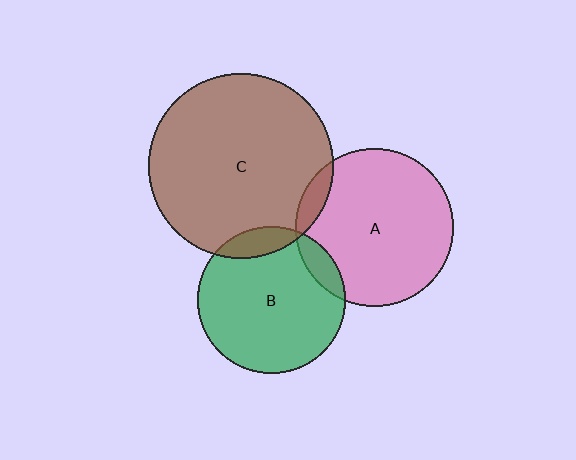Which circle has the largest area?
Circle C (brown).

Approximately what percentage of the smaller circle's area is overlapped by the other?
Approximately 5%.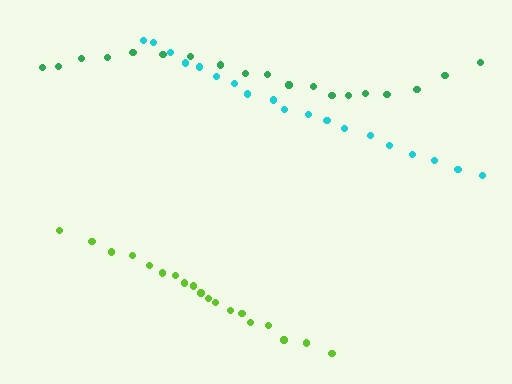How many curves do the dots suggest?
There are 3 distinct paths.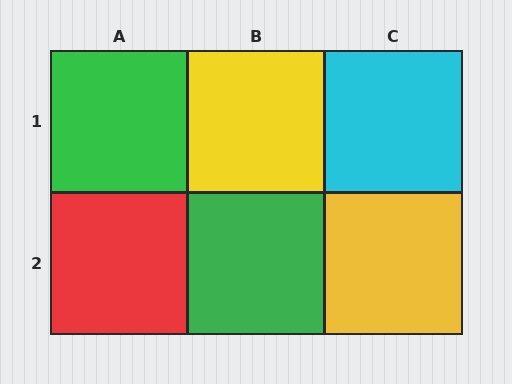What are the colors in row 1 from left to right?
Green, yellow, cyan.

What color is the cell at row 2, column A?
Red.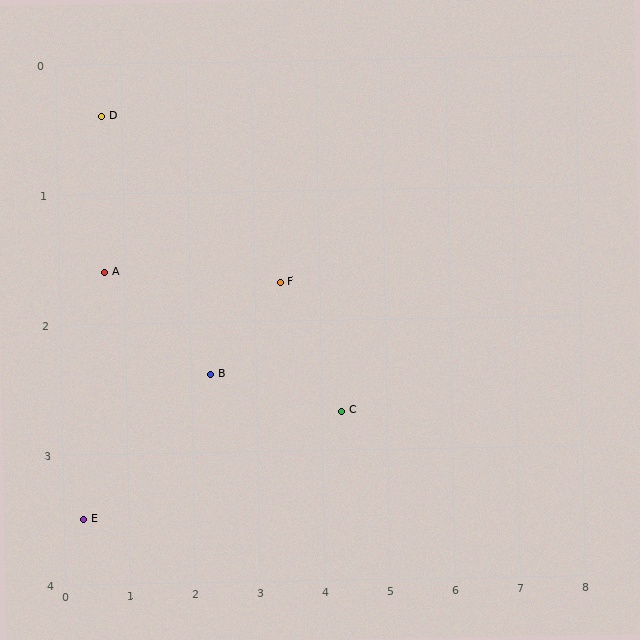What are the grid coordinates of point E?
Point E is at approximately (0.3, 3.5).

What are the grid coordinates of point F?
Point F is at approximately (3.4, 1.7).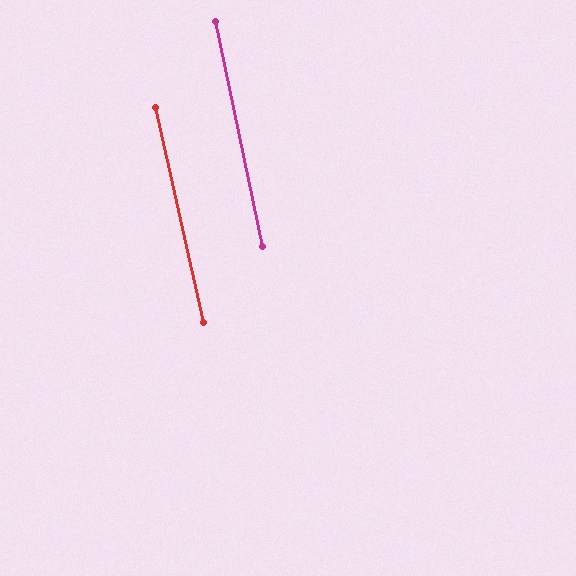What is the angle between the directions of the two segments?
Approximately 1 degree.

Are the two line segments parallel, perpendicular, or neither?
Parallel — their directions differ by only 1.0°.